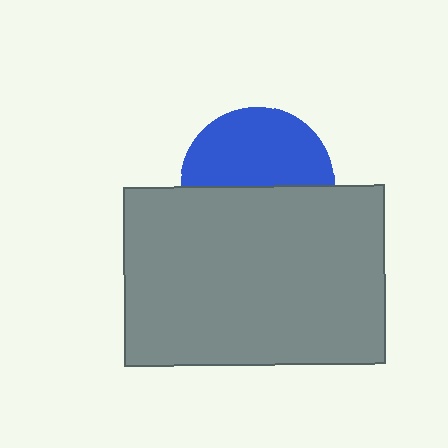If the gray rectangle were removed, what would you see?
You would see the complete blue circle.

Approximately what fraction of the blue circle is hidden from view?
Roughly 49% of the blue circle is hidden behind the gray rectangle.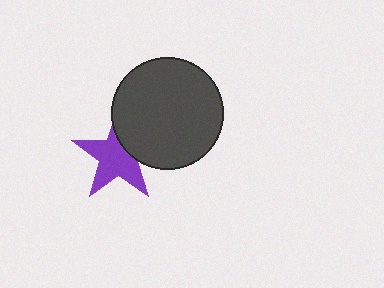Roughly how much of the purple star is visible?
Most of it is visible (roughly 69%).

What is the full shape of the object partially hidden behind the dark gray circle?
The partially hidden object is a purple star.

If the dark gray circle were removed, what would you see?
You would see the complete purple star.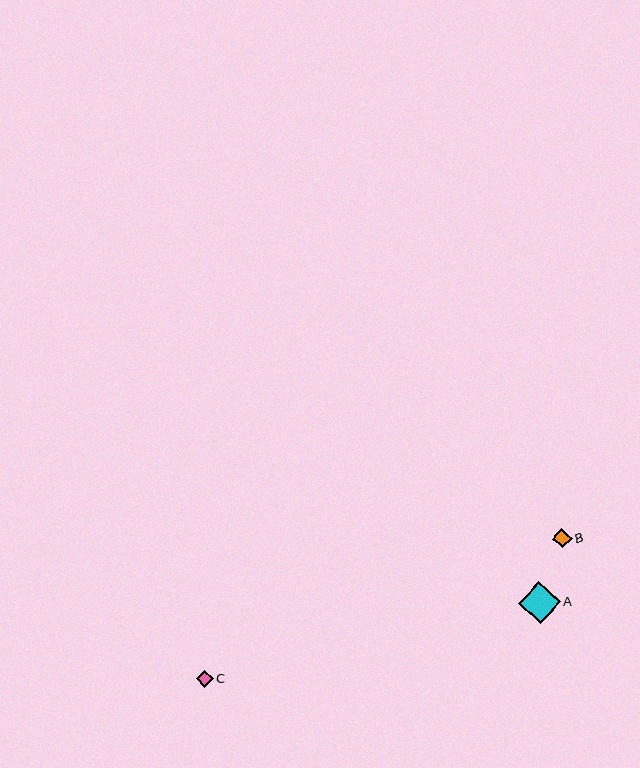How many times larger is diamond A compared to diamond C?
Diamond A is approximately 2.5 times the size of diamond C.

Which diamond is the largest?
Diamond A is the largest with a size of approximately 42 pixels.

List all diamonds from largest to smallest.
From largest to smallest: A, B, C.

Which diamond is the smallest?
Diamond C is the smallest with a size of approximately 16 pixels.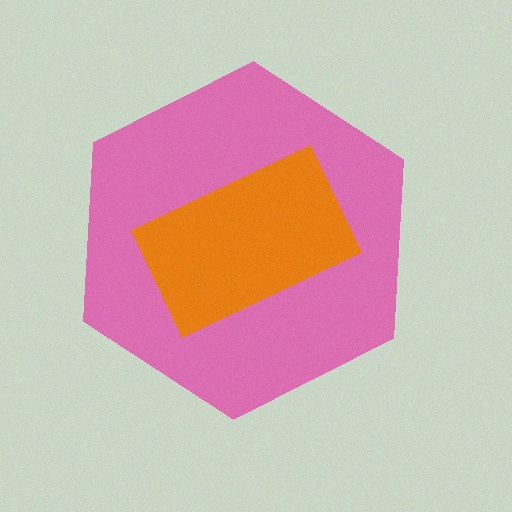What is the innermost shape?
The orange rectangle.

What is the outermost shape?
The pink hexagon.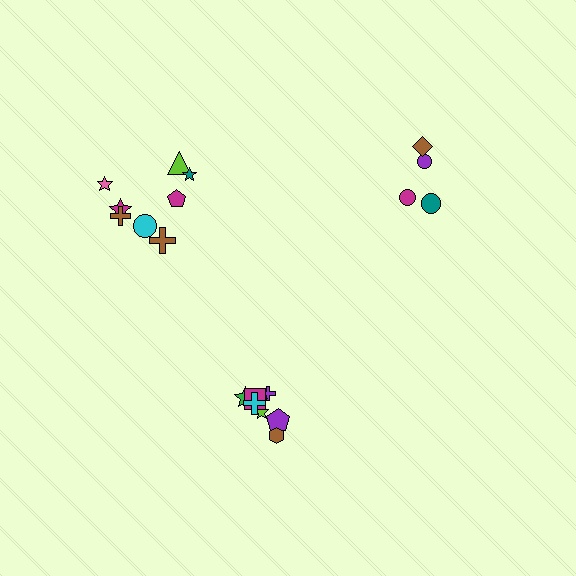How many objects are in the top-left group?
There are 8 objects.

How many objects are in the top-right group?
There are 4 objects.